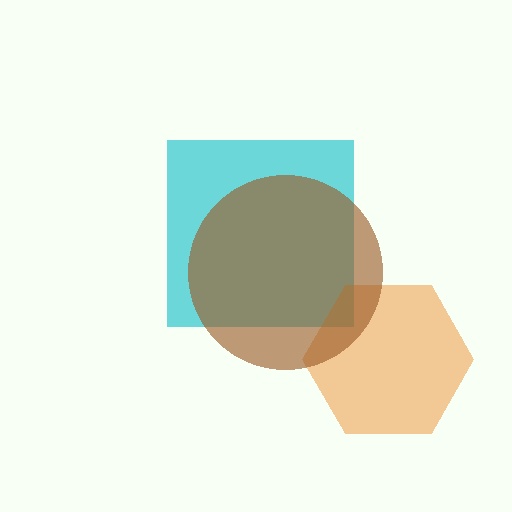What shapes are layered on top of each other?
The layered shapes are: a cyan square, an orange hexagon, a brown circle.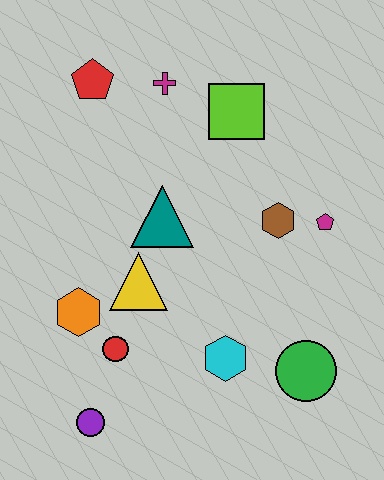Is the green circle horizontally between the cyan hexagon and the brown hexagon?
No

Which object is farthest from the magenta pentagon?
The purple circle is farthest from the magenta pentagon.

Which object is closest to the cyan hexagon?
The green circle is closest to the cyan hexagon.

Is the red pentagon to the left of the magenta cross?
Yes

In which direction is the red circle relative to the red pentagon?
The red circle is below the red pentagon.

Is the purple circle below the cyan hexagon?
Yes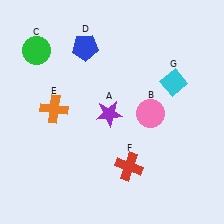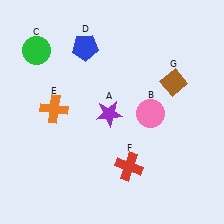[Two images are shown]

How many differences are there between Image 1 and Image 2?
There is 1 difference between the two images.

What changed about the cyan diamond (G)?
In Image 1, G is cyan. In Image 2, it changed to brown.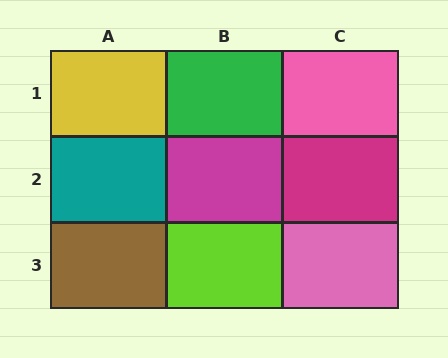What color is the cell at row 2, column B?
Magenta.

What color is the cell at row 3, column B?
Lime.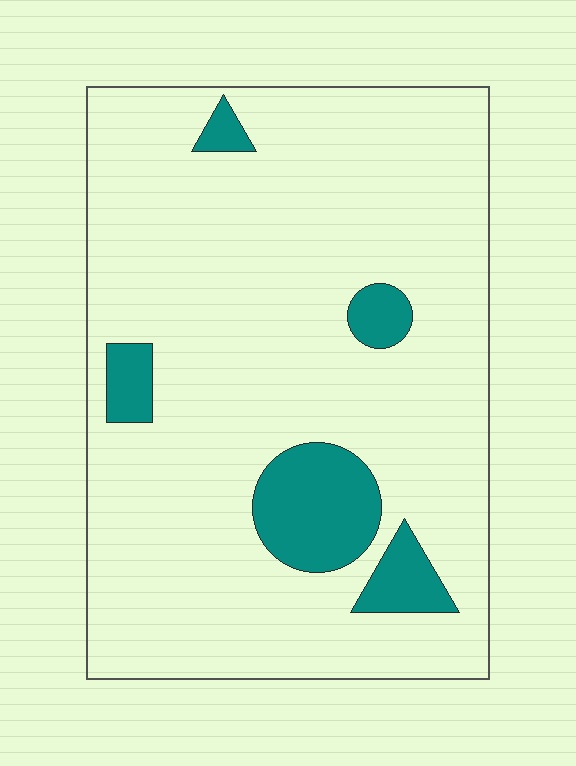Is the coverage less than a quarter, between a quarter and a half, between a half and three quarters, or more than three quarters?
Less than a quarter.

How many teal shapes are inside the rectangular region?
5.